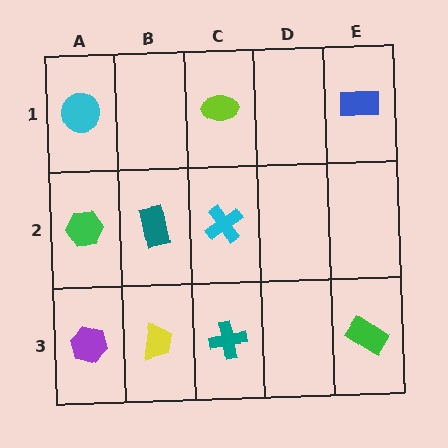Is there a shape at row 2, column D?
No, that cell is empty.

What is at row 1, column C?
A lime ellipse.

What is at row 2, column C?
A cyan cross.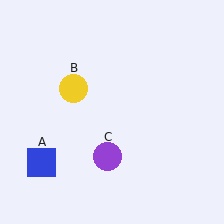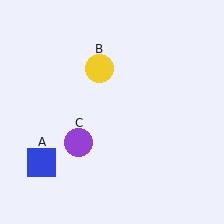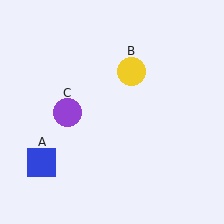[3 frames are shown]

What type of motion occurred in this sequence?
The yellow circle (object B), purple circle (object C) rotated clockwise around the center of the scene.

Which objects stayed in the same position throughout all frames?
Blue square (object A) remained stationary.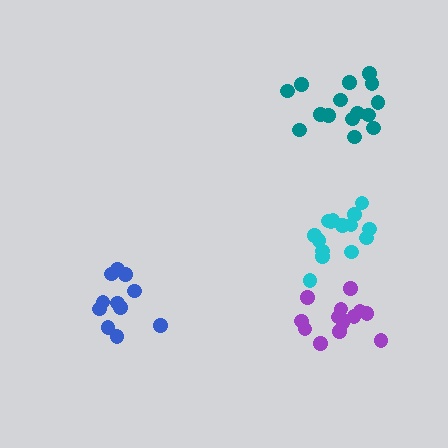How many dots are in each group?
Group 1: 15 dots, Group 2: 14 dots, Group 3: 15 dots, Group 4: 11 dots (55 total).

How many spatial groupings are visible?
There are 4 spatial groupings.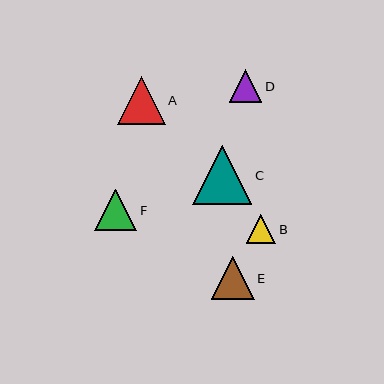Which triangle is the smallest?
Triangle B is the smallest with a size of approximately 29 pixels.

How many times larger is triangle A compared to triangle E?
Triangle A is approximately 1.1 times the size of triangle E.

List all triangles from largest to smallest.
From largest to smallest: C, A, E, F, D, B.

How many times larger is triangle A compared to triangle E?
Triangle A is approximately 1.1 times the size of triangle E.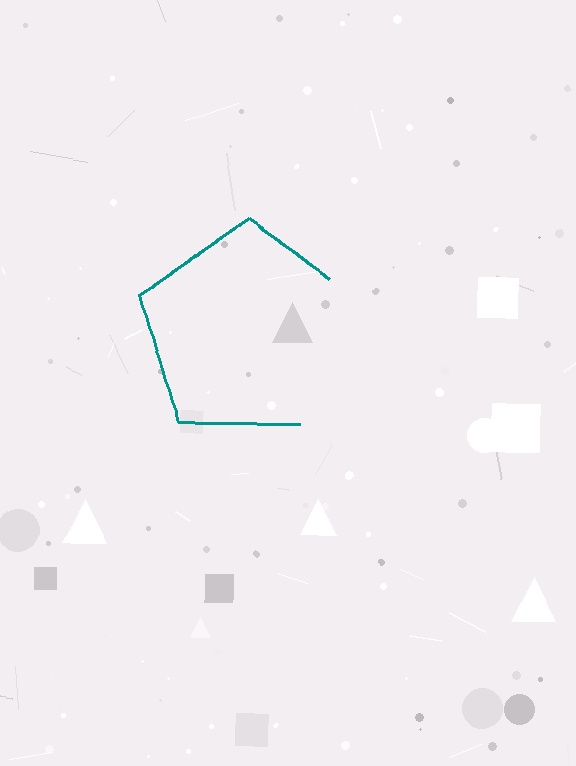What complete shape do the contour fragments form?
The contour fragments form a pentagon.